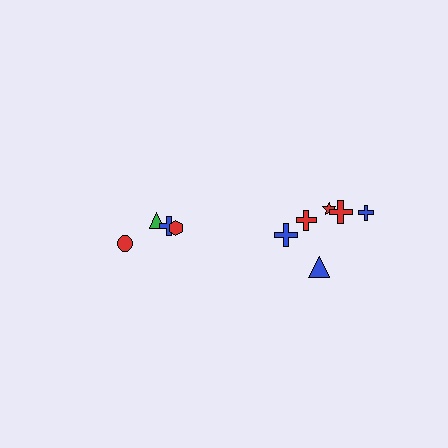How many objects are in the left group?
There are 4 objects.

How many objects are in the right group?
There are 6 objects.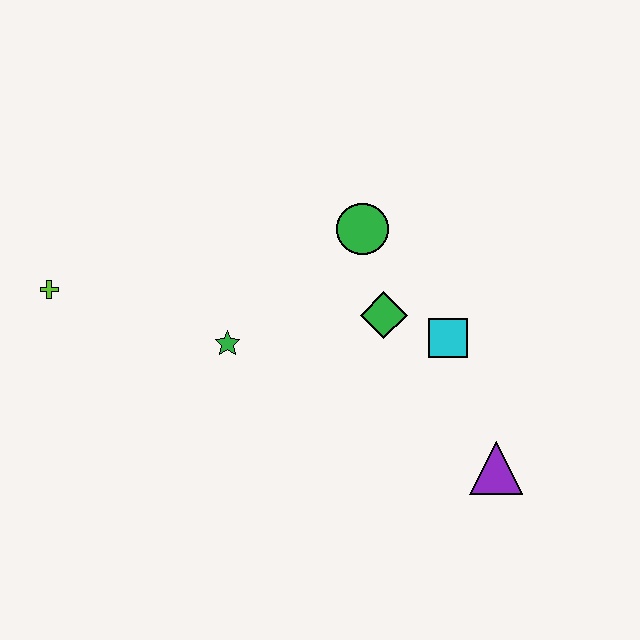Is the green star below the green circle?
Yes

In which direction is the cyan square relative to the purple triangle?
The cyan square is above the purple triangle.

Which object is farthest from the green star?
The purple triangle is farthest from the green star.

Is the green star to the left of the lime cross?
No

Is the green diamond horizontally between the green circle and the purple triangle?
Yes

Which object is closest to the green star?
The green diamond is closest to the green star.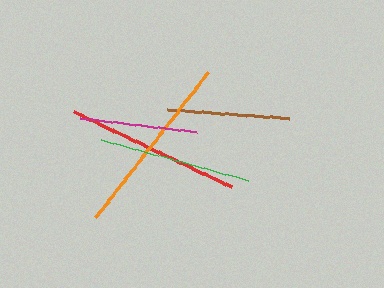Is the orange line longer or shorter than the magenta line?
The orange line is longer than the magenta line.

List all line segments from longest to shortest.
From longest to shortest: orange, red, green, brown, magenta.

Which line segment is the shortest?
The magenta line is the shortest at approximately 118 pixels.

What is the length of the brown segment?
The brown segment is approximately 122 pixels long.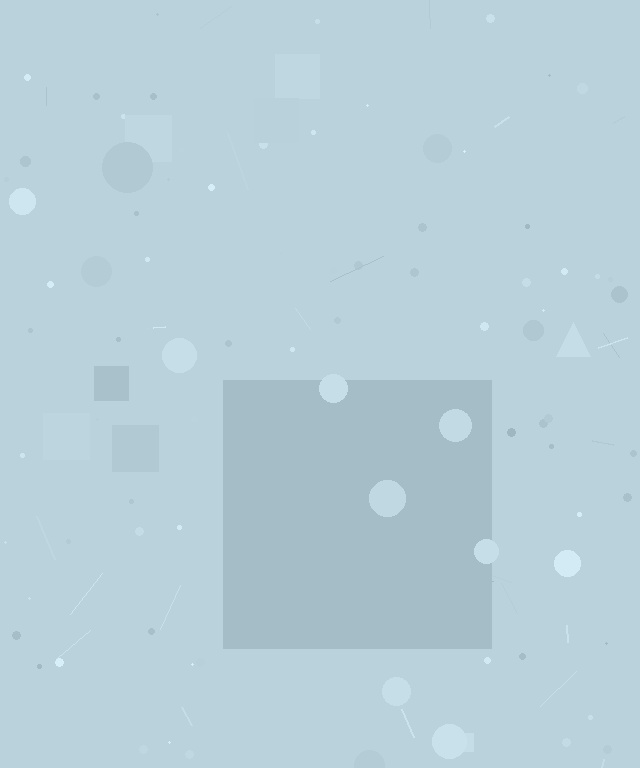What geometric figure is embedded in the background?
A square is embedded in the background.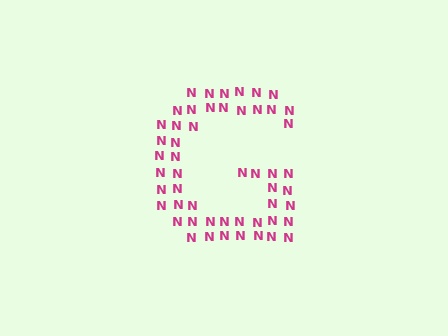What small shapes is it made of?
It is made of small letter N's.